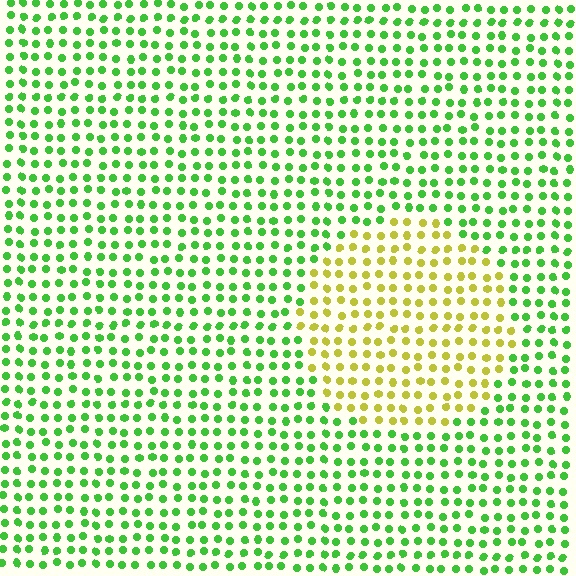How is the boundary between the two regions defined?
The boundary is defined purely by a slight shift in hue (about 55 degrees). Spacing, size, and orientation are identical on both sides.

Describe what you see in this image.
The image is filled with small green elements in a uniform arrangement. A circle-shaped region is visible where the elements are tinted to a slightly different hue, forming a subtle color boundary.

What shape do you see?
I see a circle.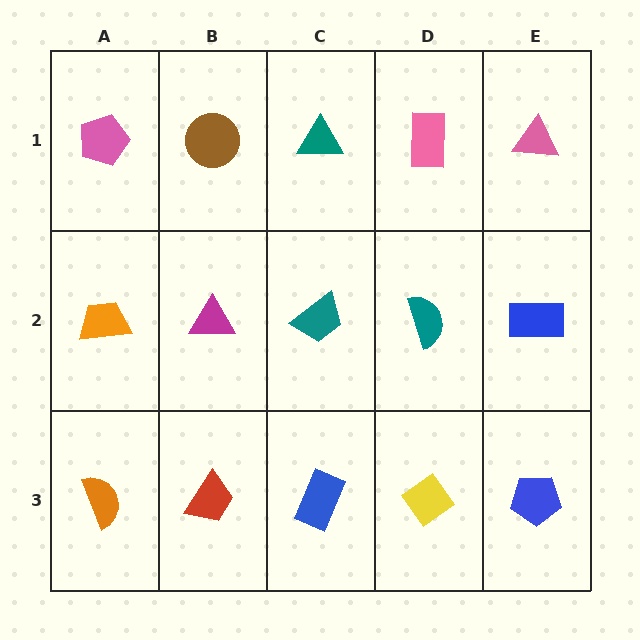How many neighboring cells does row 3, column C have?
3.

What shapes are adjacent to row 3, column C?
A teal trapezoid (row 2, column C), a red trapezoid (row 3, column B), a yellow diamond (row 3, column D).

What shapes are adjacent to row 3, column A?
An orange trapezoid (row 2, column A), a red trapezoid (row 3, column B).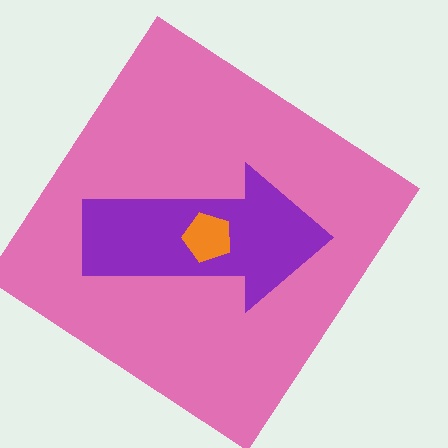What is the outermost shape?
The pink diamond.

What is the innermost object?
The orange pentagon.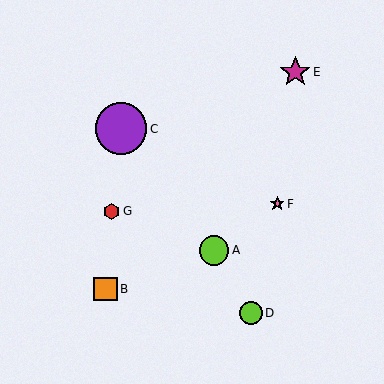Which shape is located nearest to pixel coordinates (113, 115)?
The purple circle (labeled C) at (121, 129) is nearest to that location.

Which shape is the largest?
The purple circle (labeled C) is the largest.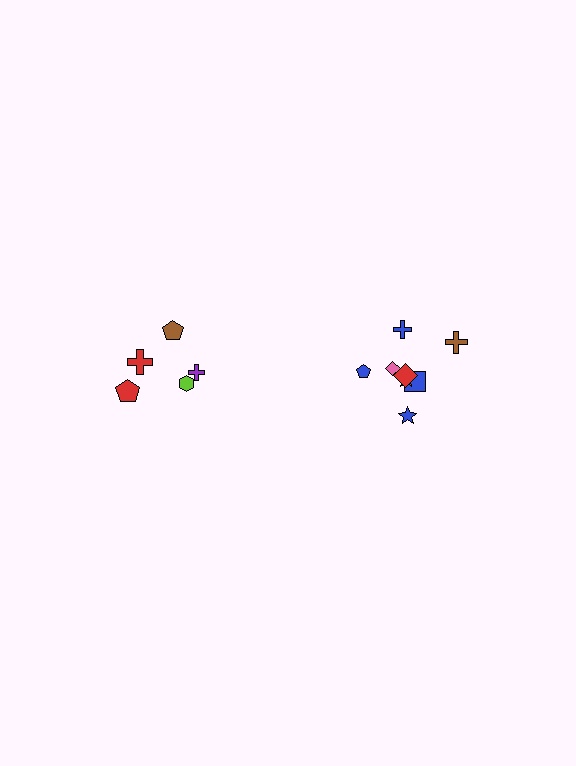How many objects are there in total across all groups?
There are 13 objects.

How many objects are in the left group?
There are 5 objects.